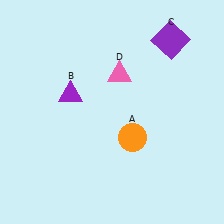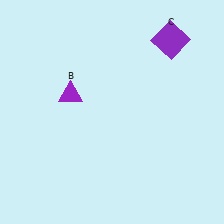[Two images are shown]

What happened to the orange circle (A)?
The orange circle (A) was removed in Image 2. It was in the bottom-right area of Image 1.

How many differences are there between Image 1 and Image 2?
There are 2 differences between the two images.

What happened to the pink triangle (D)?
The pink triangle (D) was removed in Image 2. It was in the top-right area of Image 1.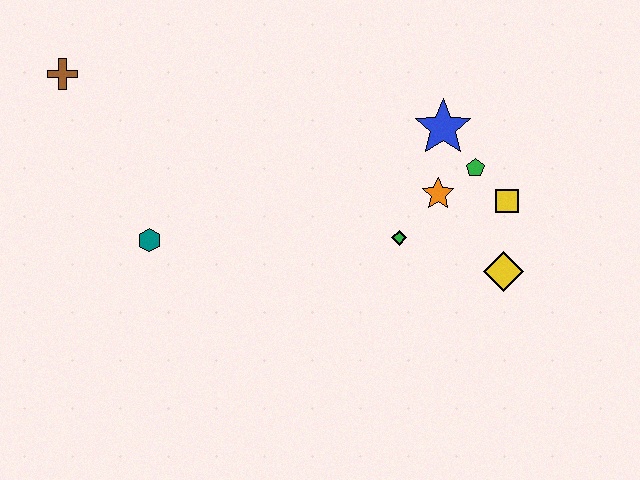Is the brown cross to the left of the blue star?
Yes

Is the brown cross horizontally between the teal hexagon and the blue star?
No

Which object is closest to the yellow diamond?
The yellow square is closest to the yellow diamond.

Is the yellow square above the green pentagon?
No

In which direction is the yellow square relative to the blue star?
The yellow square is below the blue star.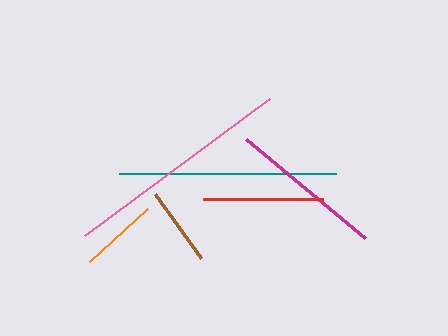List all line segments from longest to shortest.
From longest to shortest: pink, teal, magenta, red, brown, orange.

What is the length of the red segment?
The red segment is approximately 120 pixels long.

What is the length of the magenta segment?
The magenta segment is approximately 155 pixels long.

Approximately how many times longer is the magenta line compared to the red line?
The magenta line is approximately 1.3 times the length of the red line.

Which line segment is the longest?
The pink line is the longest at approximately 231 pixels.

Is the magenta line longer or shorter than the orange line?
The magenta line is longer than the orange line.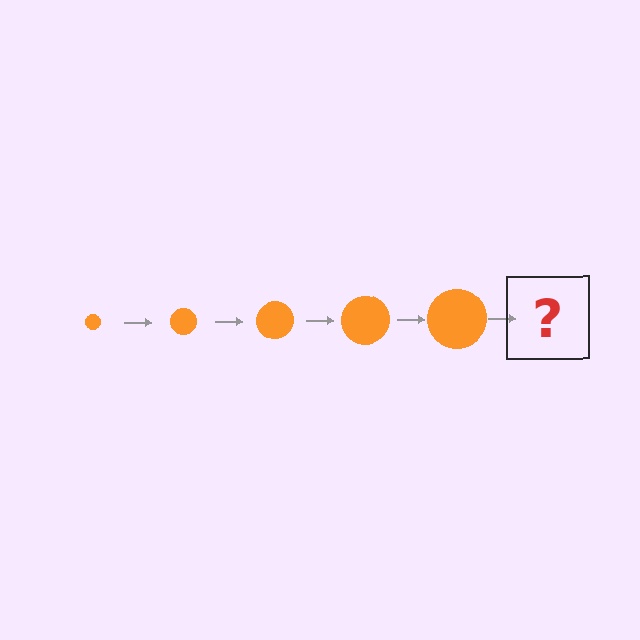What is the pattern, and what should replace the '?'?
The pattern is that the circle gets progressively larger each step. The '?' should be an orange circle, larger than the previous one.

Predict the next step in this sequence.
The next step is an orange circle, larger than the previous one.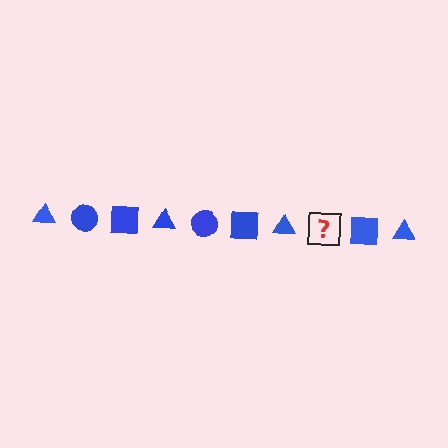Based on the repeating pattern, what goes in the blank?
The blank should be a blue circle.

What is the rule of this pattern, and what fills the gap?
The rule is that the pattern cycles through triangle, circle, square shapes in blue. The gap should be filled with a blue circle.